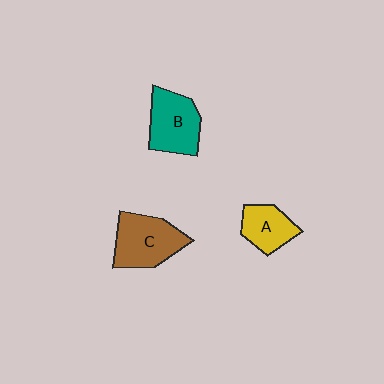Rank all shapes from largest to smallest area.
From largest to smallest: C (brown), B (teal), A (yellow).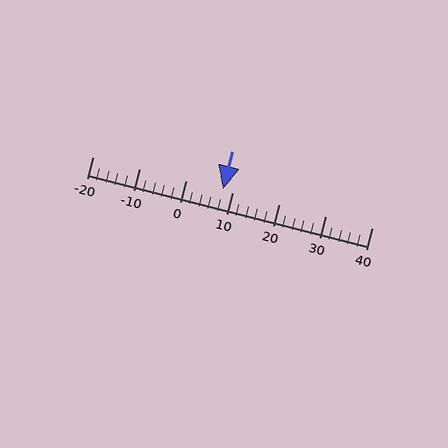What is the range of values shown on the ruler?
The ruler shows values from -20 to 40.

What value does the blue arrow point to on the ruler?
The blue arrow points to approximately 8.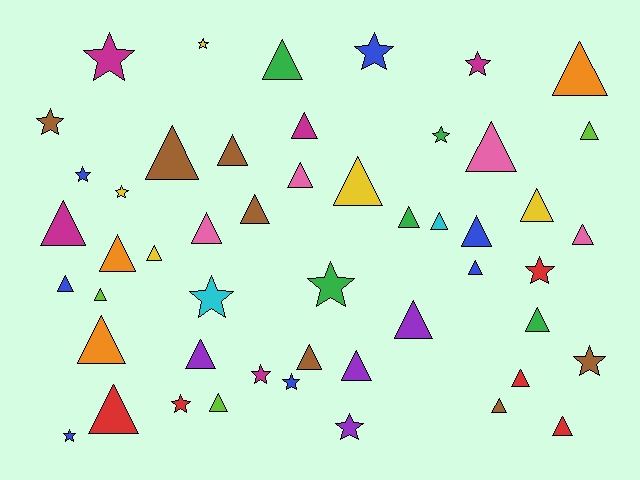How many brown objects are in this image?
There are 7 brown objects.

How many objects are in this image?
There are 50 objects.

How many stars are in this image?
There are 17 stars.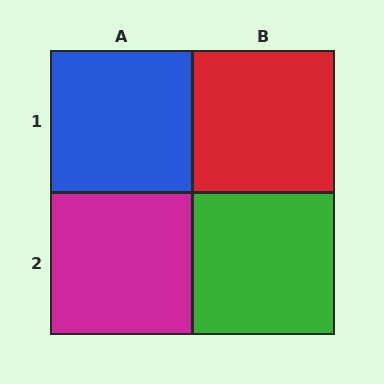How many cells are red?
1 cell is red.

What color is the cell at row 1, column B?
Red.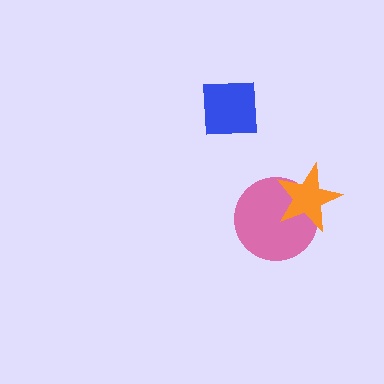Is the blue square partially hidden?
No, no other shape covers it.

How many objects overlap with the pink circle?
1 object overlaps with the pink circle.